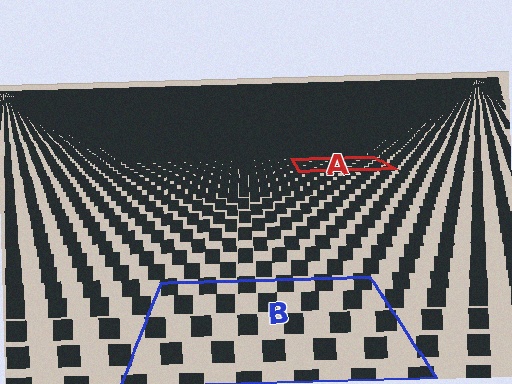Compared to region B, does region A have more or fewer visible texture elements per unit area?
Region A has more texture elements per unit area — they are packed more densely because it is farther away.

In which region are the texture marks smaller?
The texture marks are smaller in region A, because it is farther away.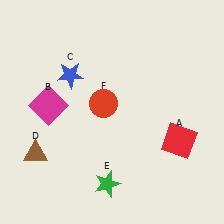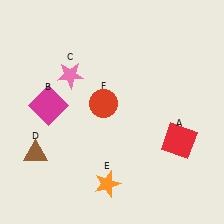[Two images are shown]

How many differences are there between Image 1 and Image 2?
There are 2 differences between the two images.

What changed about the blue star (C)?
In Image 1, C is blue. In Image 2, it changed to pink.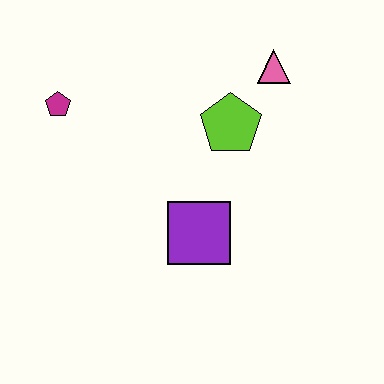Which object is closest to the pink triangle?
The lime pentagon is closest to the pink triangle.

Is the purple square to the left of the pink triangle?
Yes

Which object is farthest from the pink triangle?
The magenta pentagon is farthest from the pink triangle.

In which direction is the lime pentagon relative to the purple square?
The lime pentagon is above the purple square.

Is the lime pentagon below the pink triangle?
Yes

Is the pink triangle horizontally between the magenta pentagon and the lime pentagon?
No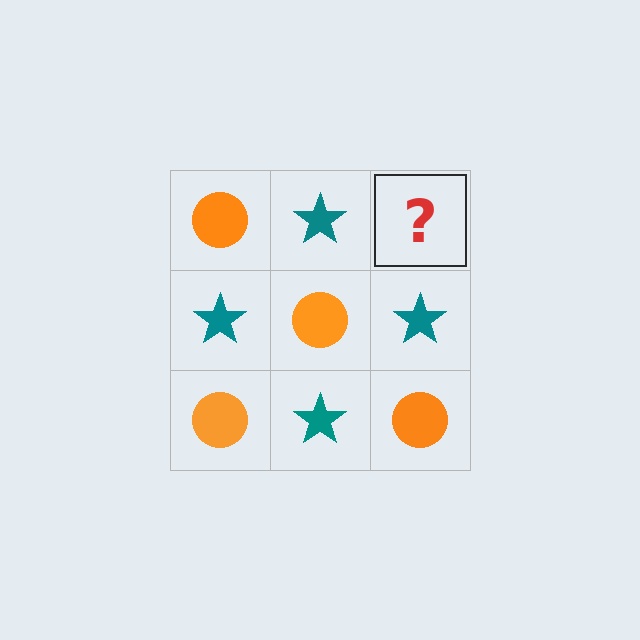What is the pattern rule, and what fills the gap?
The rule is that it alternates orange circle and teal star in a checkerboard pattern. The gap should be filled with an orange circle.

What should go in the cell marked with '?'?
The missing cell should contain an orange circle.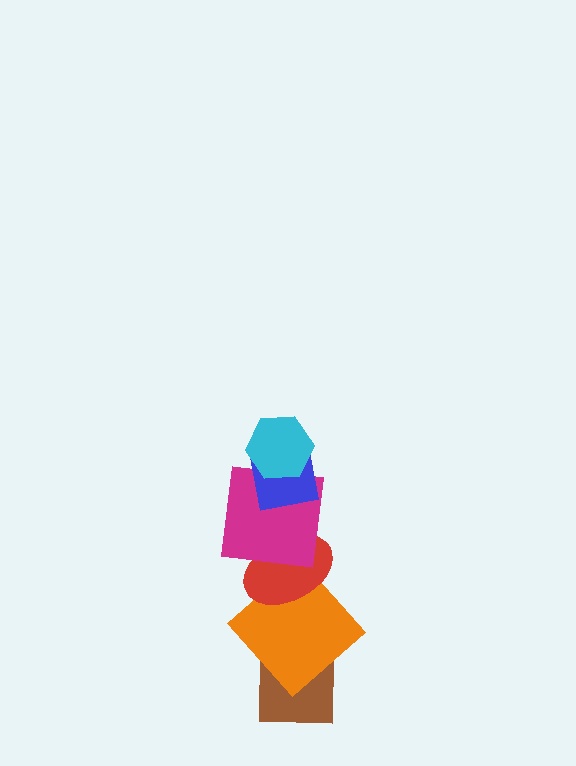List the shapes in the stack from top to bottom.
From top to bottom: the cyan hexagon, the blue square, the magenta square, the red ellipse, the orange diamond, the brown square.